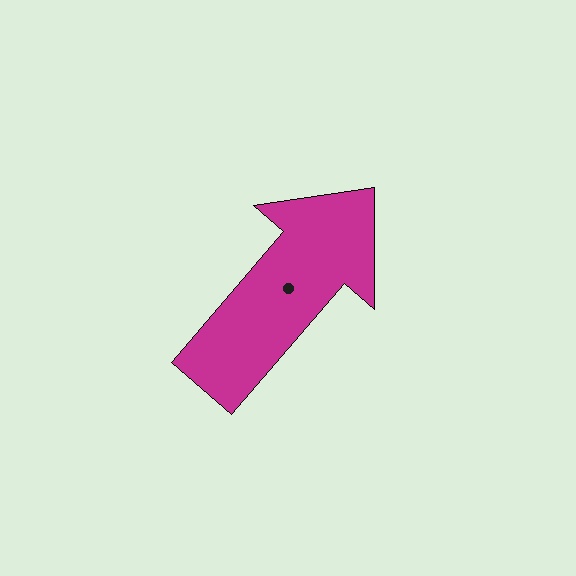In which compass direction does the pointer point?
Northeast.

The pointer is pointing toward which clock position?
Roughly 1 o'clock.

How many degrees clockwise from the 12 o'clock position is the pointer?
Approximately 41 degrees.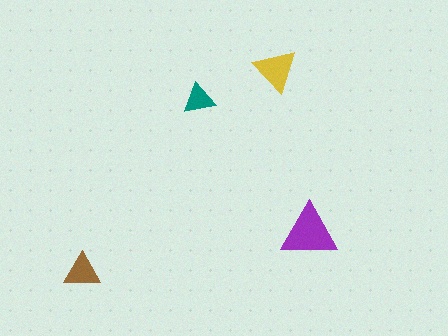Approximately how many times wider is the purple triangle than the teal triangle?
About 2 times wider.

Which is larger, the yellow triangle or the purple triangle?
The purple one.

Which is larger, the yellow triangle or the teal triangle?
The yellow one.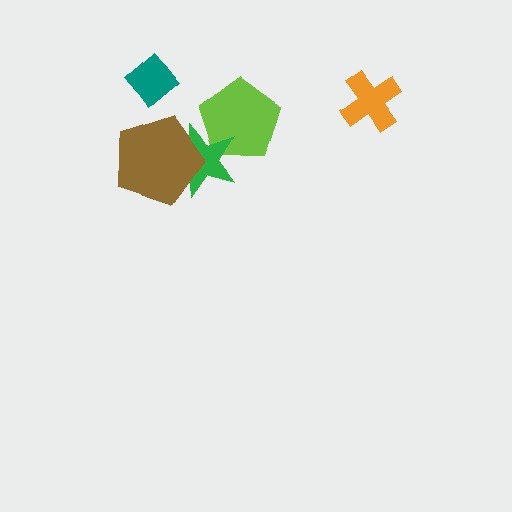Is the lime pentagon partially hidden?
Yes, it is partially covered by another shape.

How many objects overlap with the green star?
2 objects overlap with the green star.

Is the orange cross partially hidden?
No, no other shape covers it.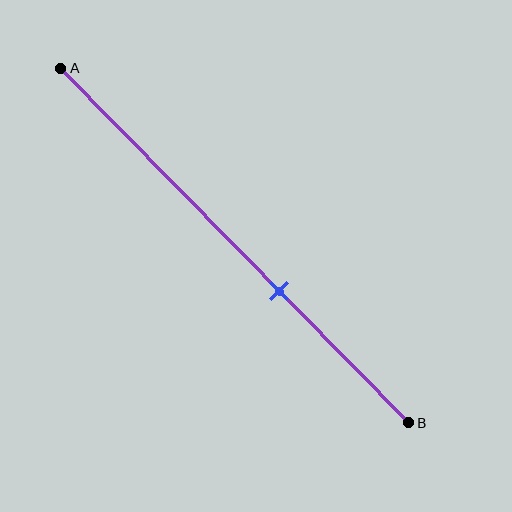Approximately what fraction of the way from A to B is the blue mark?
The blue mark is approximately 65% of the way from A to B.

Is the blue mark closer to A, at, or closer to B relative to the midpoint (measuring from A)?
The blue mark is closer to point B than the midpoint of segment AB.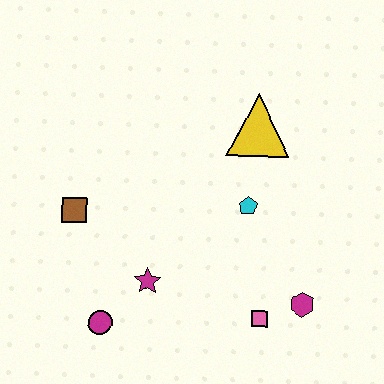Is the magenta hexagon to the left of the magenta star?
No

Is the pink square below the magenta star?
Yes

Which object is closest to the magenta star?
The magenta circle is closest to the magenta star.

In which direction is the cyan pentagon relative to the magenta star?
The cyan pentagon is to the right of the magenta star.